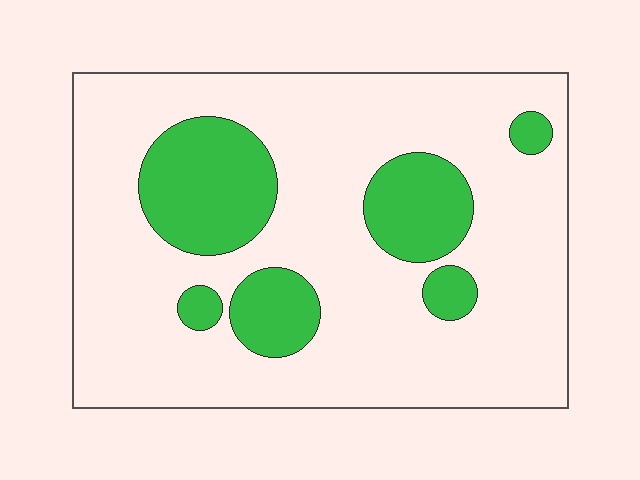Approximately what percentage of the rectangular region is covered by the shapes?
Approximately 20%.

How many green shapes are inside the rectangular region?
6.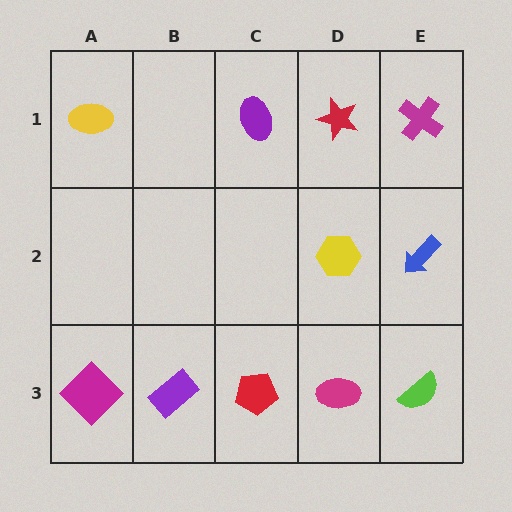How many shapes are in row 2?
2 shapes.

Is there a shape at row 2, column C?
No, that cell is empty.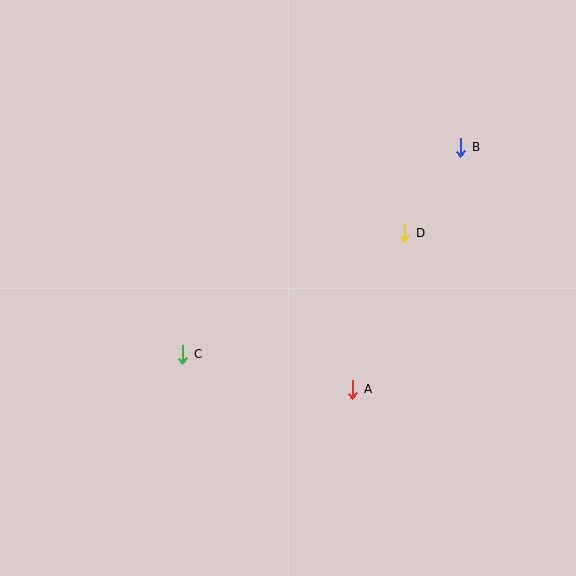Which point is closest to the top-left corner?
Point C is closest to the top-left corner.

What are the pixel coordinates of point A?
Point A is at (353, 389).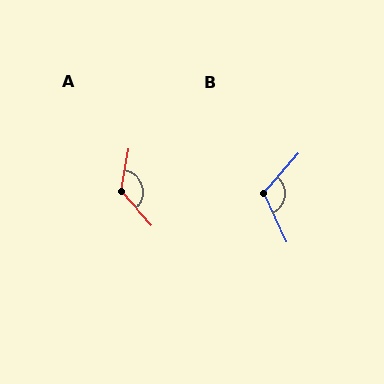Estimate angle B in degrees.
Approximately 114 degrees.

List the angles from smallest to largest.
B (114°), A (128°).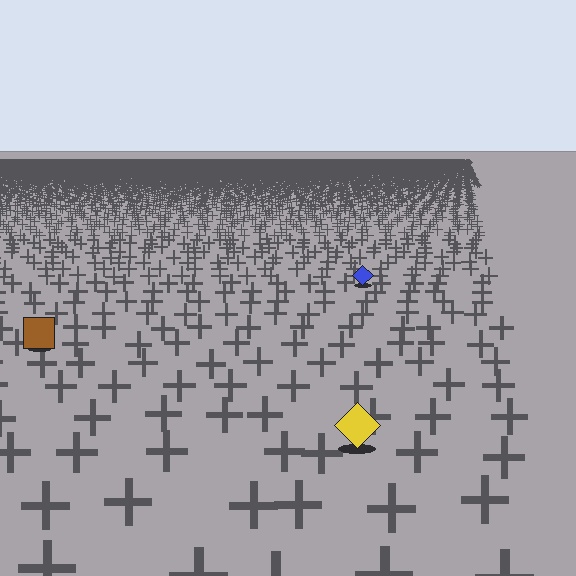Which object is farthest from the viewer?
The blue diamond is farthest from the viewer. It appears smaller and the ground texture around it is denser.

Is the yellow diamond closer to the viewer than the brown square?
Yes. The yellow diamond is closer — you can tell from the texture gradient: the ground texture is coarser near it.